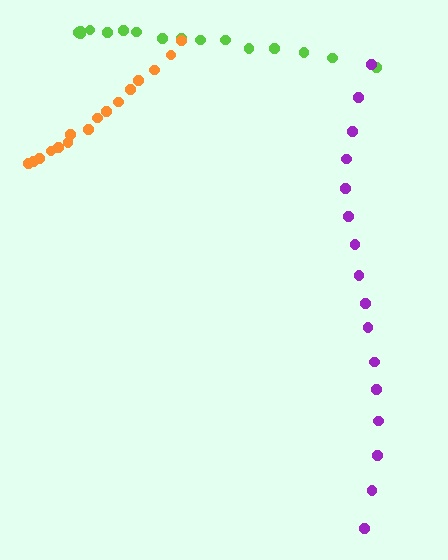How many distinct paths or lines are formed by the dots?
There are 3 distinct paths.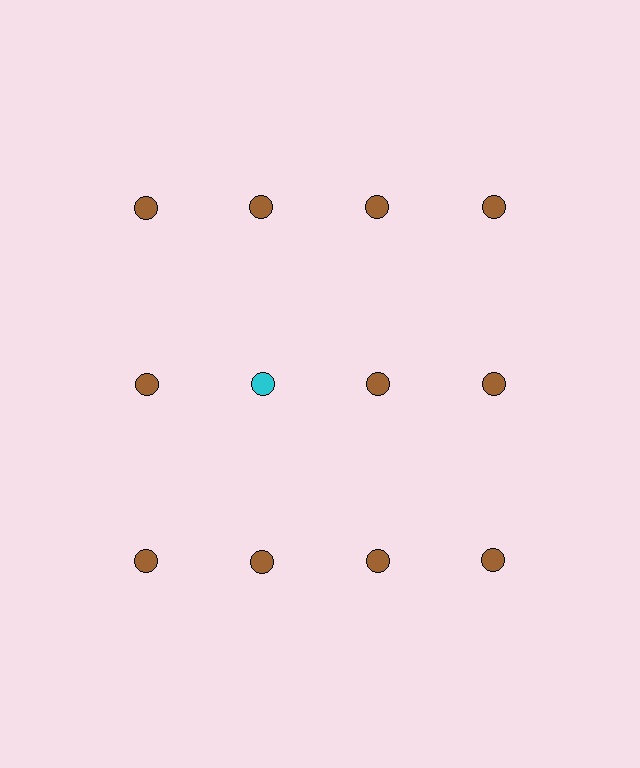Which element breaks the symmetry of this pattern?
The cyan circle in the second row, second from left column breaks the symmetry. All other shapes are brown circles.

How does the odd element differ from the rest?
It has a different color: cyan instead of brown.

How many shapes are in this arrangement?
There are 12 shapes arranged in a grid pattern.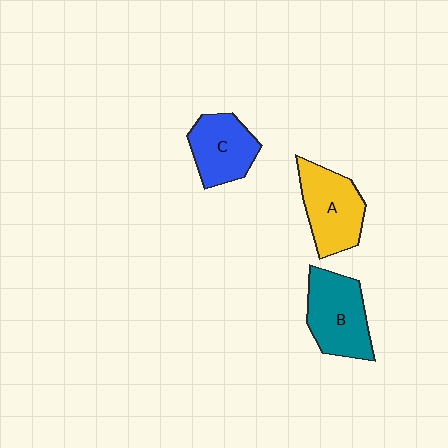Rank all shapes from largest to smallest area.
From largest to smallest: B (teal), A (yellow), C (blue).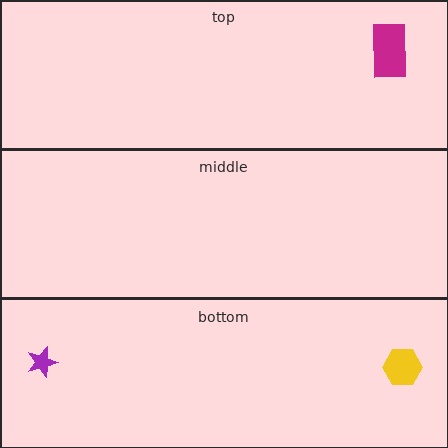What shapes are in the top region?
The magenta rectangle.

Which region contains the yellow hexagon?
The bottom region.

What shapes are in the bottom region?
The yellow hexagon, the purple star.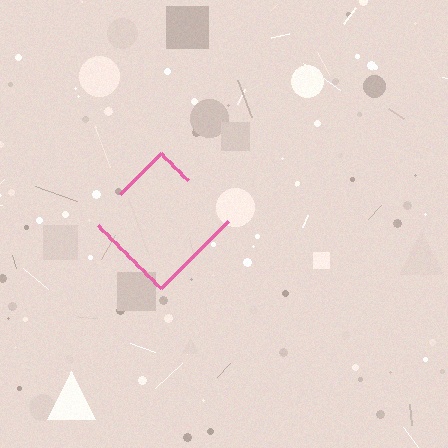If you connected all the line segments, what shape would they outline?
They would outline a diamond.